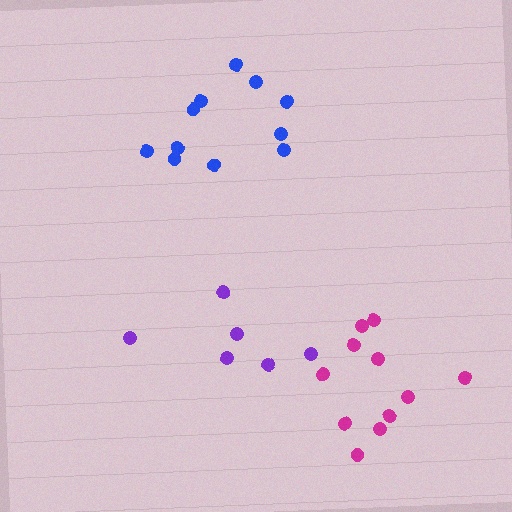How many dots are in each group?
Group 1: 11 dots, Group 2: 6 dots, Group 3: 11 dots (28 total).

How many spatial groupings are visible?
There are 3 spatial groupings.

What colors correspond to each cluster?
The clusters are colored: blue, purple, magenta.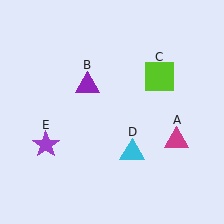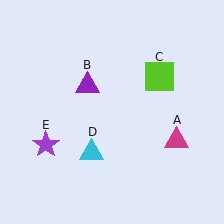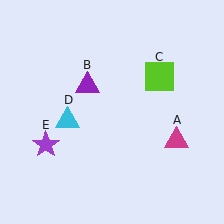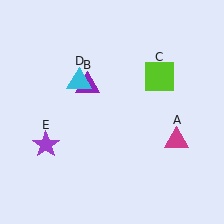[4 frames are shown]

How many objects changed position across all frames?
1 object changed position: cyan triangle (object D).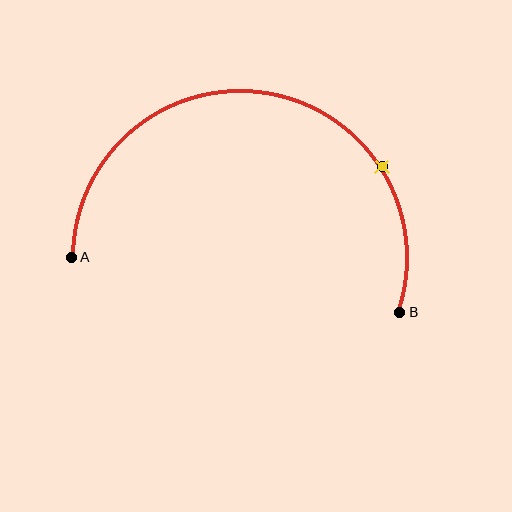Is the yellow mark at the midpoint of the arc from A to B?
No. The yellow mark lies on the arc but is closer to endpoint B. The arc midpoint would be at the point on the curve equidistant along the arc from both A and B.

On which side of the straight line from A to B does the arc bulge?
The arc bulges above the straight line connecting A and B.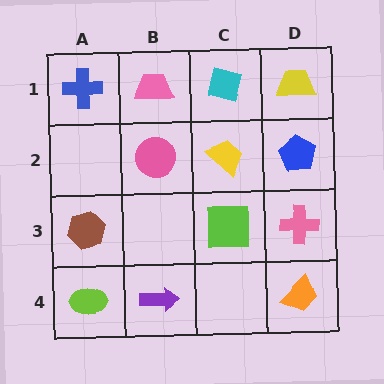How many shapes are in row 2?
3 shapes.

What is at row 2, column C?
A yellow trapezoid.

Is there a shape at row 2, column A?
No, that cell is empty.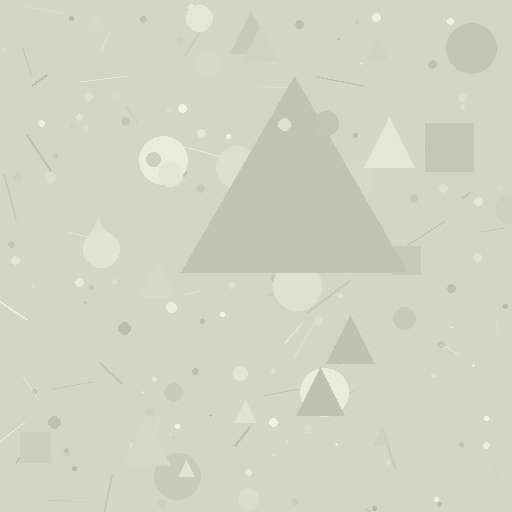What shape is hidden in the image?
A triangle is hidden in the image.